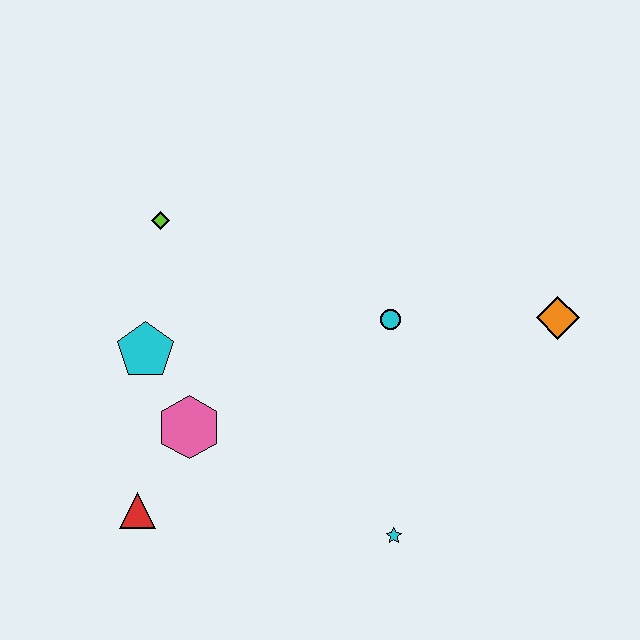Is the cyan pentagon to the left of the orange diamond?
Yes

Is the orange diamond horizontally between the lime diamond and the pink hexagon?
No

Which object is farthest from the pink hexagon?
The orange diamond is farthest from the pink hexagon.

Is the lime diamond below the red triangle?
No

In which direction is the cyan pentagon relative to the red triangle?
The cyan pentagon is above the red triangle.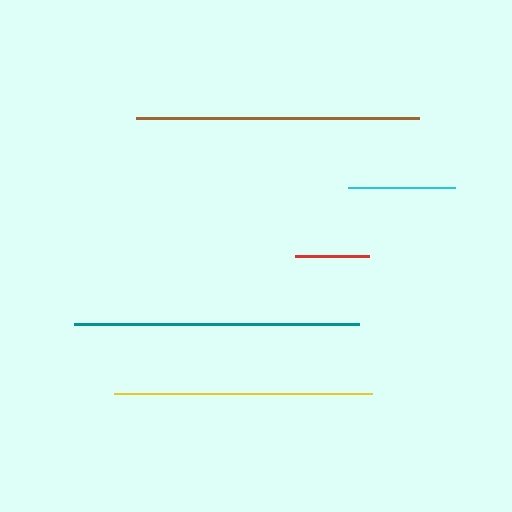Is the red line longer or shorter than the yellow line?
The yellow line is longer than the red line.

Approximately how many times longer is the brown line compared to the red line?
The brown line is approximately 3.8 times the length of the red line.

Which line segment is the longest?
The teal line is the longest at approximately 285 pixels.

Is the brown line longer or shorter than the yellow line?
The brown line is longer than the yellow line.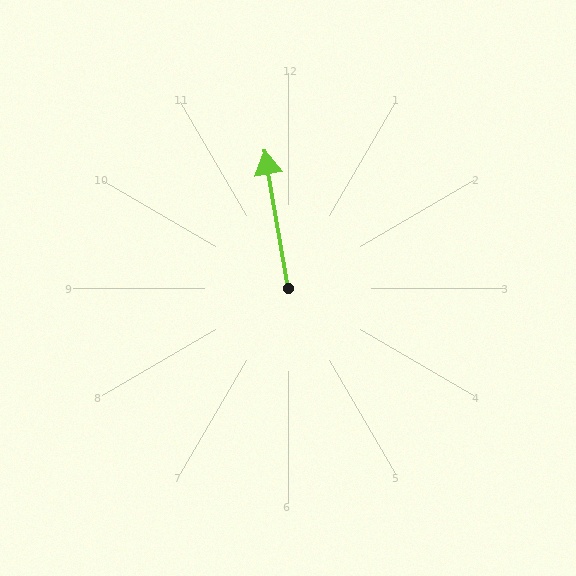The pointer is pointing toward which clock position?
Roughly 12 o'clock.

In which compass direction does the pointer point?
North.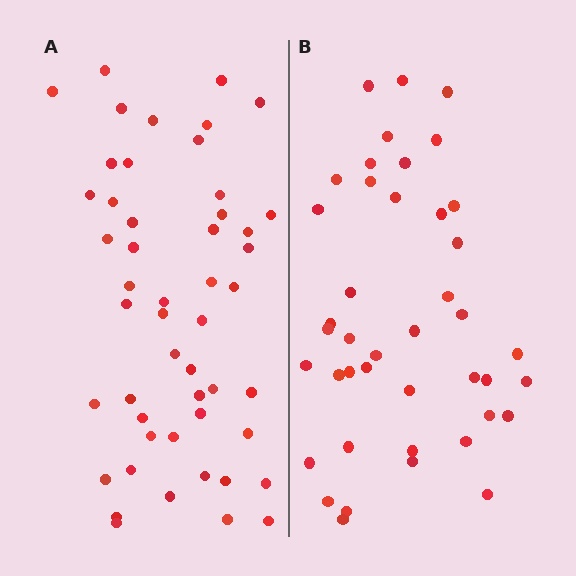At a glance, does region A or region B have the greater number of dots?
Region A (the left region) has more dots.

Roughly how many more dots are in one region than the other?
Region A has roughly 8 or so more dots than region B.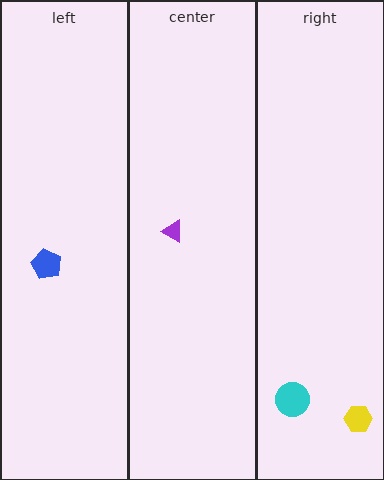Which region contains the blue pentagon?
The left region.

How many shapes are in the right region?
2.